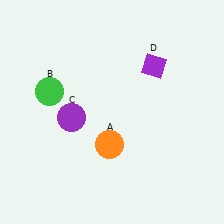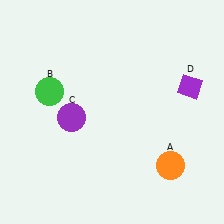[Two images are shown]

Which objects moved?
The objects that moved are: the orange circle (A), the purple diamond (D).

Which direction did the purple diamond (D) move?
The purple diamond (D) moved right.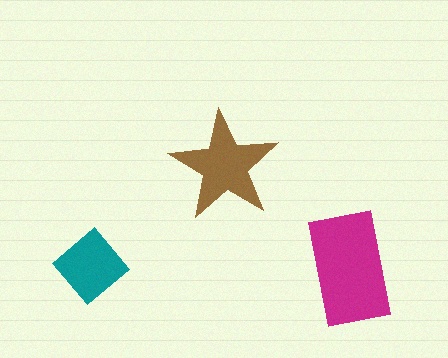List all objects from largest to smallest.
The magenta rectangle, the brown star, the teal diamond.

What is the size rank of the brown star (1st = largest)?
2nd.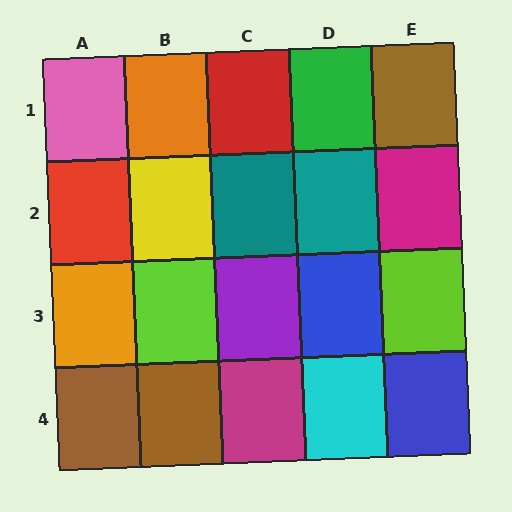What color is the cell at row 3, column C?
Purple.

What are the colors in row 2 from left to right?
Red, yellow, teal, teal, magenta.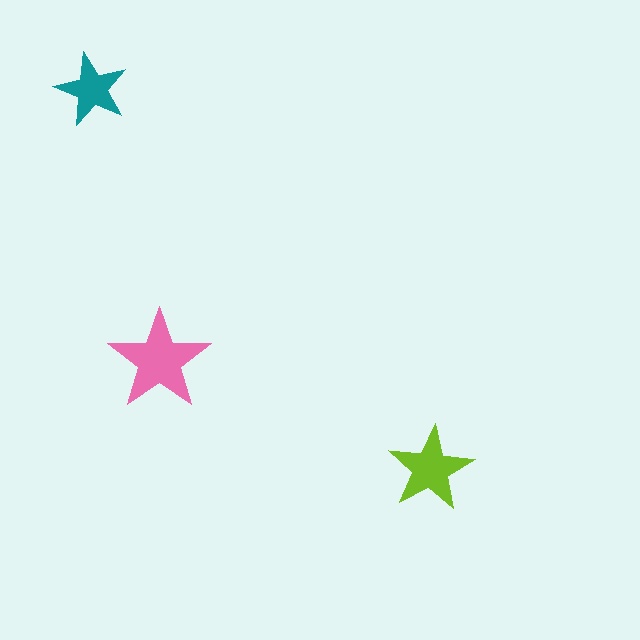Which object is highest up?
The teal star is topmost.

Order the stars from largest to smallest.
the pink one, the lime one, the teal one.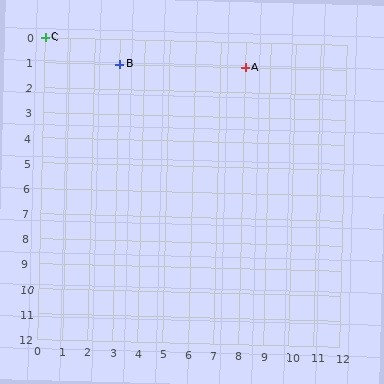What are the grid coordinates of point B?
Point B is at grid coordinates (3, 1).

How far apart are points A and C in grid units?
Points A and C are 8 columns and 1 row apart (about 8.1 grid units diagonally).